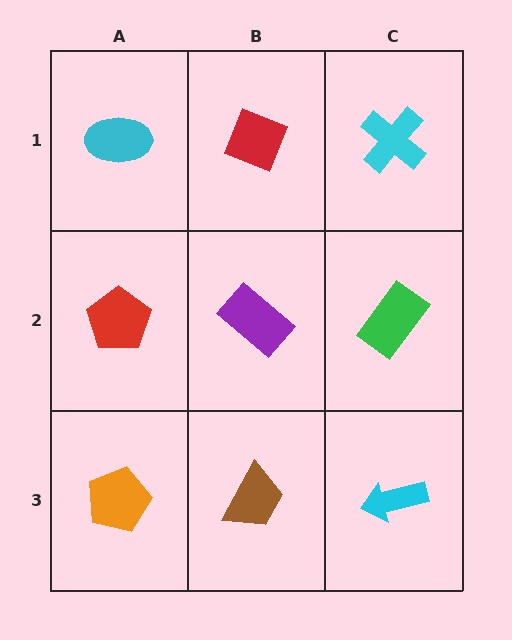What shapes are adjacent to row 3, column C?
A green rectangle (row 2, column C), a brown trapezoid (row 3, column B).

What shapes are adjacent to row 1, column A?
A red pentagon (row 2, column A), a red diamond (row 1, column B).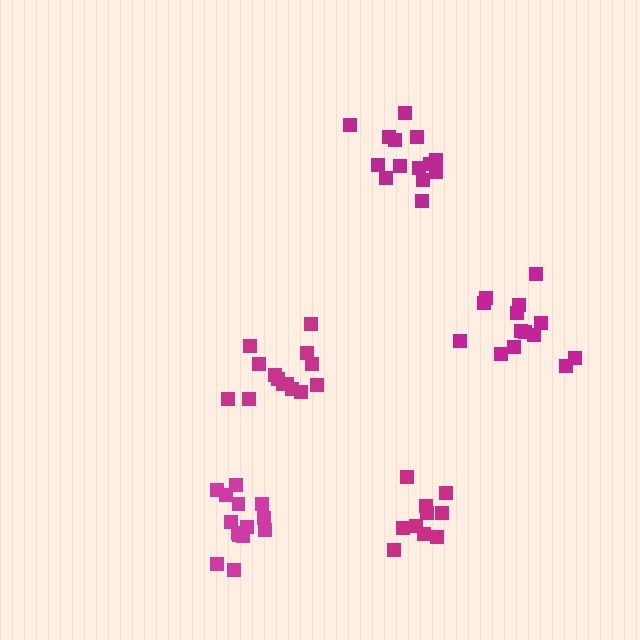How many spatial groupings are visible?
There are 5 spatial groupings.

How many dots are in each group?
Group 1: 14 dots, Group 2: 14 dots, Group 3: 14 dots, Group 4: 10 dots, Group 5: 14 dots (66 total).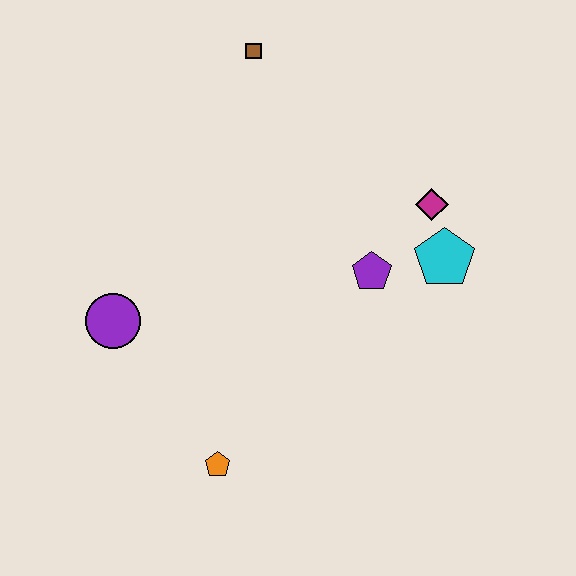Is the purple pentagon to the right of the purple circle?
Yes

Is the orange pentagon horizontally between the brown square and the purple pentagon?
No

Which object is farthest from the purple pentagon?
The purple circle is farthest from the purple pentagon.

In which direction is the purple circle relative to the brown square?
The purple circle is below the brown square.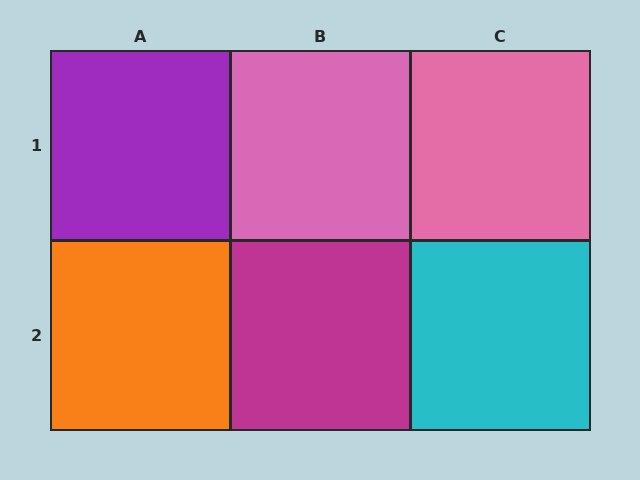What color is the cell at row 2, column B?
Magenta.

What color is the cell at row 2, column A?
Orange.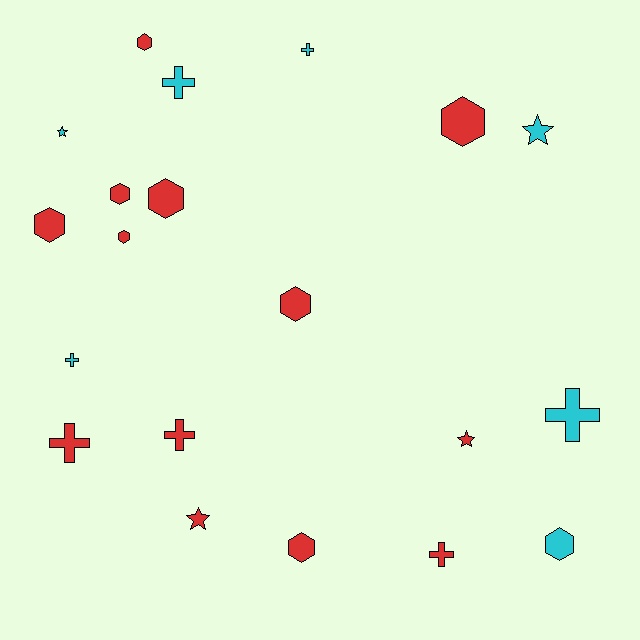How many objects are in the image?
There are 20 objects.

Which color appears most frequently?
Red, with 13 objects.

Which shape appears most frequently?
Hexagon, with 9 objects.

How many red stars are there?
There are 2 red stars.